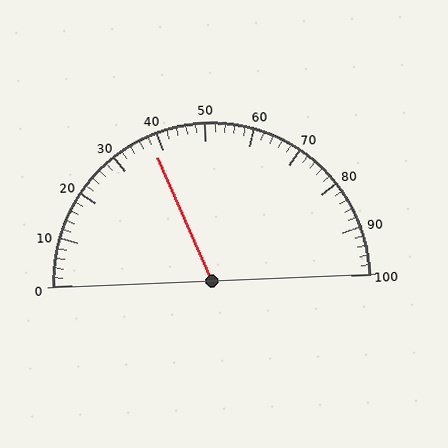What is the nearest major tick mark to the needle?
The nearest major tick mark is 40.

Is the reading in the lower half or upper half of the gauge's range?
The reading is in the lower half of the range (0 to 100).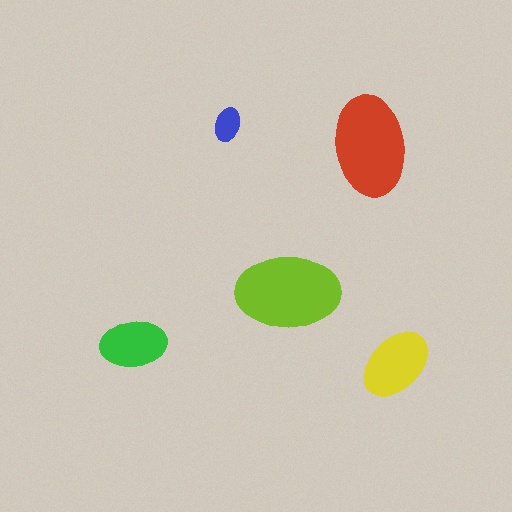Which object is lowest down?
The yellow ellipse is bottommost.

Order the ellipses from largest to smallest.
the lime one, the red one, the yellow one, the green one, the blue one.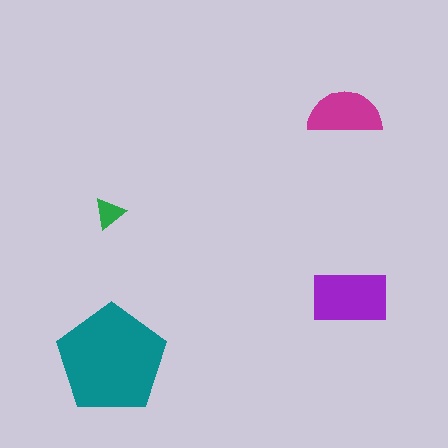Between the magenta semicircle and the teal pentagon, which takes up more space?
The teal pentagon.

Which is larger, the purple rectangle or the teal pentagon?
The teal pentagon.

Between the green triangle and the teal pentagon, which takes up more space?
The teal pentagon.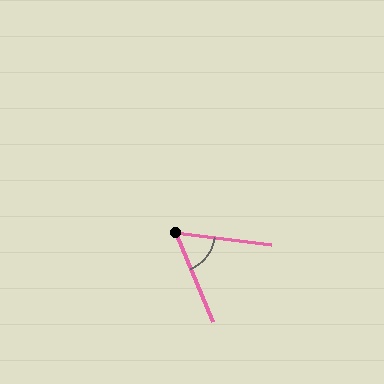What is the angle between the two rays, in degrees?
Approximately 60 degrees.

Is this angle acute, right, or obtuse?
It is acute.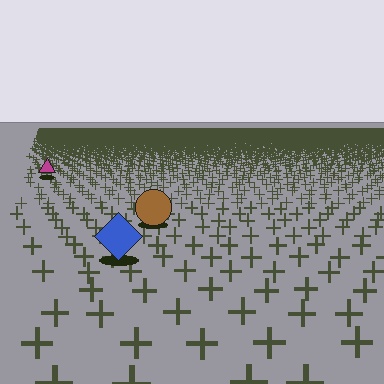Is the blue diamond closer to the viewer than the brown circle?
Yes. The blue diamond is closer — you can tell from the texture gradient: the ground texture is coarser near it.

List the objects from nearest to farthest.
From nearest to farthest: the blue diamond, the brown circle, the magenta triangle.